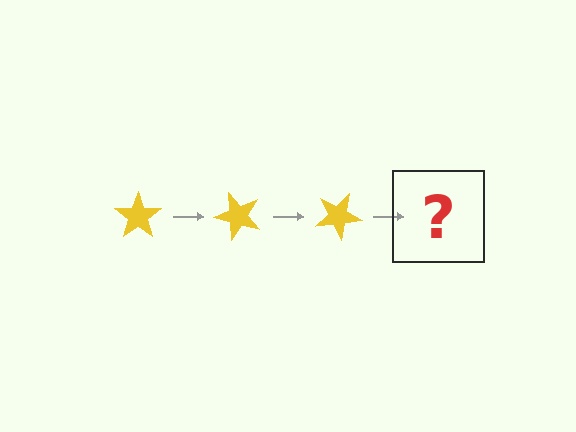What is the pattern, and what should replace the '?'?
The pattern is that the star rotates 50 degrees each step. The '?' should be a yellow star rotated 150 degrees.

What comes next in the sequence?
The next element should be a yellow star rotated 150 degrees.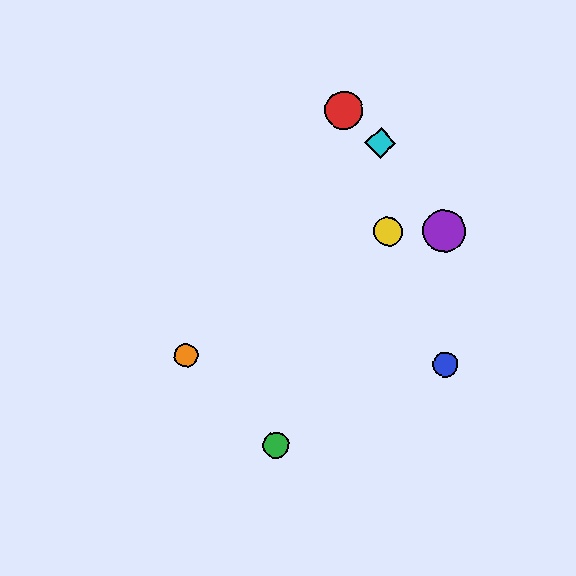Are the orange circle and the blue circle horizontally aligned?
Yes, both are at y≈356.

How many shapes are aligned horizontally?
2 shapes (the blue circle, the orange circle) are aligned horizontally.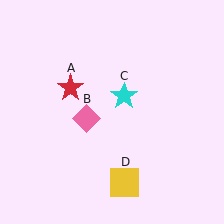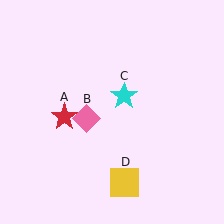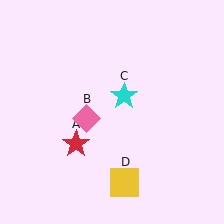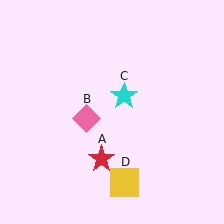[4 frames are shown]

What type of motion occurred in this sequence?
The red star (object A) rotated counterclockwise around the center of the scene.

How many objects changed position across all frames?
1 object changed position: red star (object A).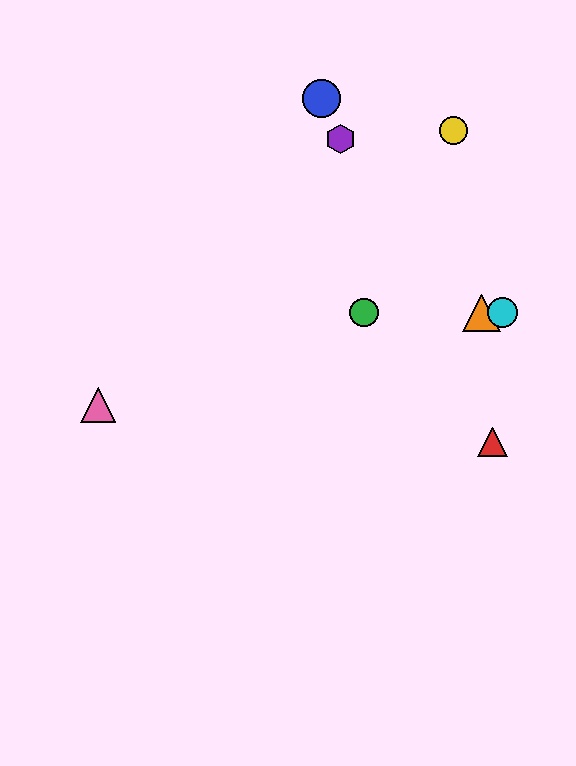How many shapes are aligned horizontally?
3 shapes (the green circle, the orange triangle, the cyan circle) are aligned horizontally.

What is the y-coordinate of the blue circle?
The blue circle is at y≈99.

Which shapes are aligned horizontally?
The green circle, the orange triangle, the cyan circle are aligned horizontally.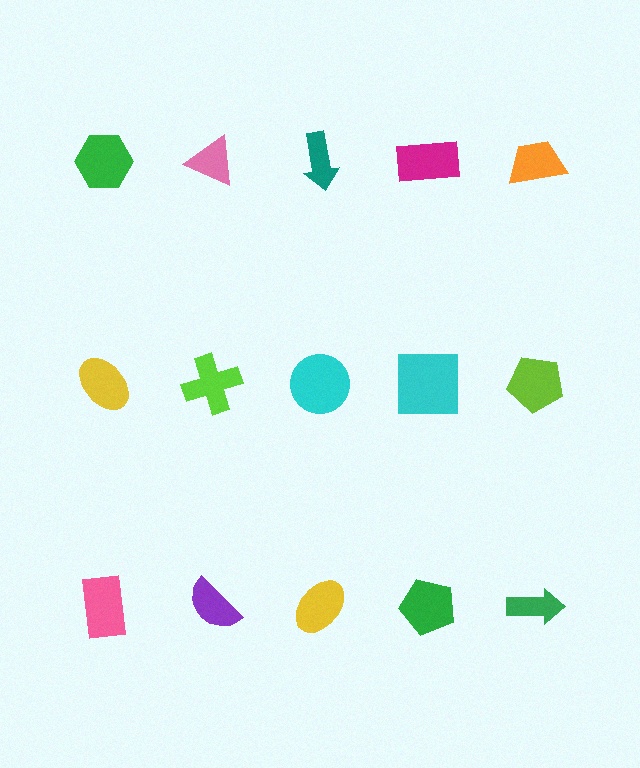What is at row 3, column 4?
A green pentagon.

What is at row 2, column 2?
A lime cross.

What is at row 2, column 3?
A cyan circle.